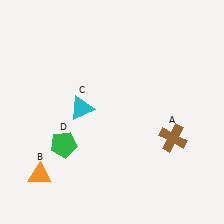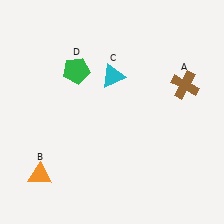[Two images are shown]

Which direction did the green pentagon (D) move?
The green pentagon (D) moved up.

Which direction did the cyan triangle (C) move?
The cyan triangle (C) moved up.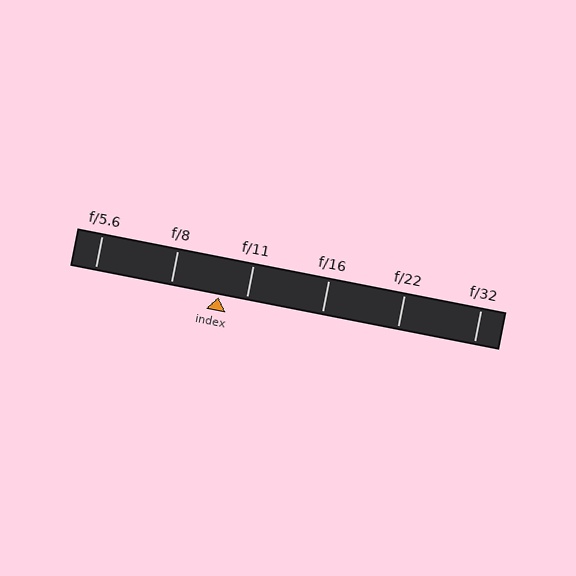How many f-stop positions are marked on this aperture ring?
There are 6 f-stop positions marked.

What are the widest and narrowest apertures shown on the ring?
The widest aperture shown is f/5.6 and the narrowest is f/32.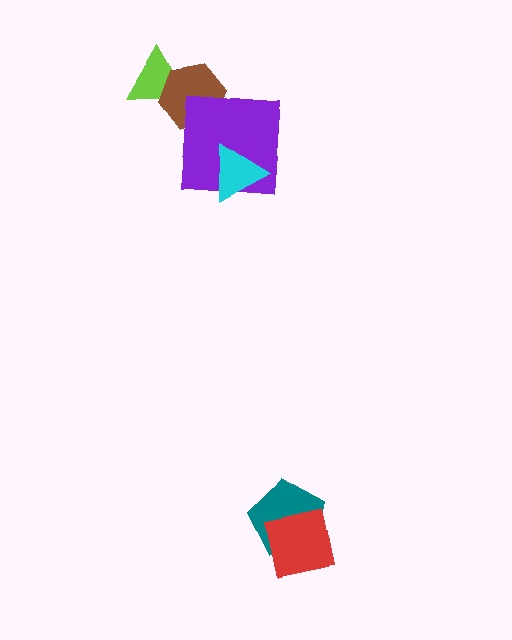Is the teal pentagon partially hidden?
Yes, it is partially covered by another shape.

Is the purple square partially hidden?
Yes, it is partially covered by another shape.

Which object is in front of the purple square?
The cyan triangle is in front of the purple square.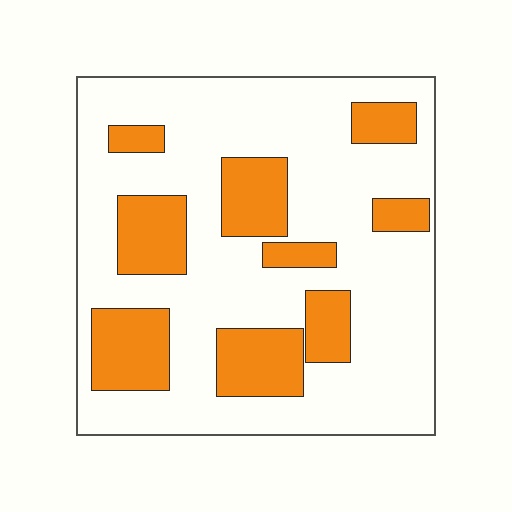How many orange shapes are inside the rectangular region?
9.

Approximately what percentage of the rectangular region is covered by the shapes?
Approximately 25%.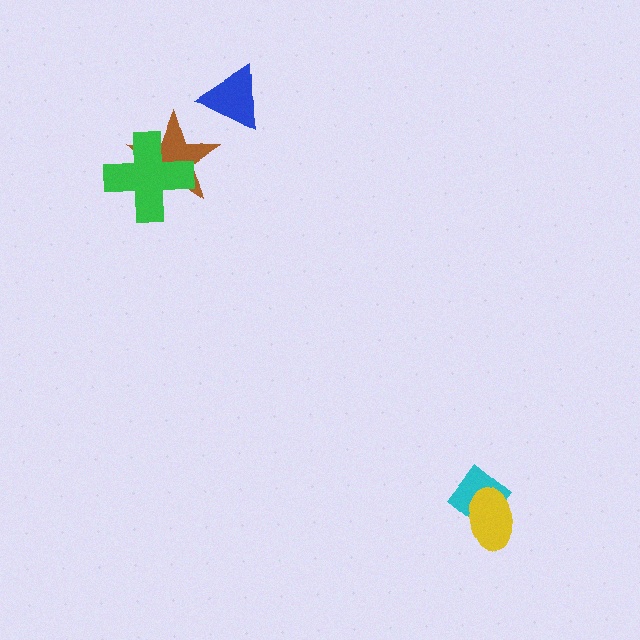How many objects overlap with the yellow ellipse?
1 object overlaps with the yellow ellipse.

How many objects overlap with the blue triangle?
0 objects overlap with the blue triangle.